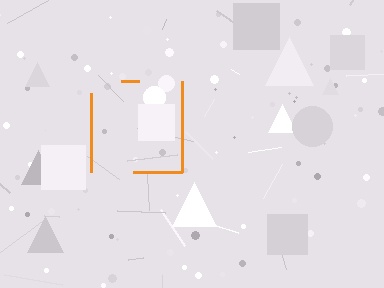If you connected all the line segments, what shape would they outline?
They would outline a square.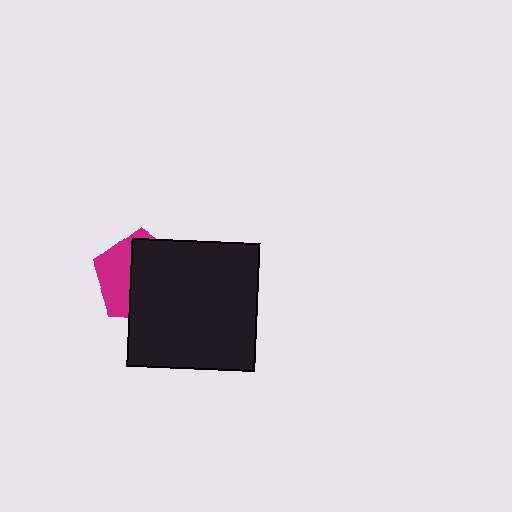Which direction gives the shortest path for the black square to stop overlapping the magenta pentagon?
Moving right gives the shortest separation.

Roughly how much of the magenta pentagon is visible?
A small part of it is visible (roughly 39%).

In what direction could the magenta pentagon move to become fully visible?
The magenta pentagon could move left. That would shift it out from behind the black square entirely.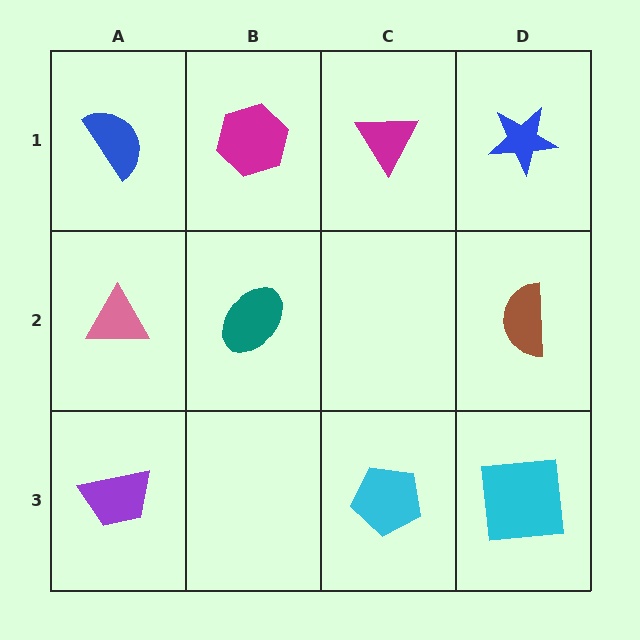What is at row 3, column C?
A cyan pentagon.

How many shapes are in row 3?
3 shapes.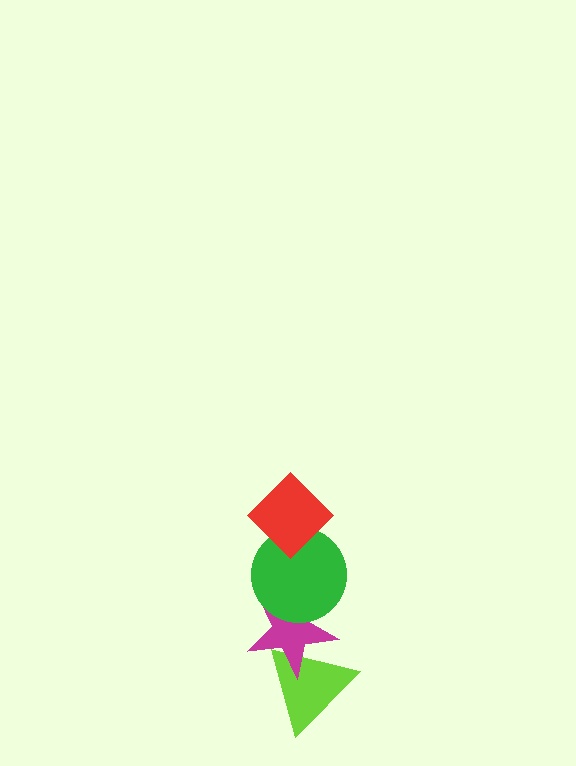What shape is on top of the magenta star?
The green circle is on top of the magenta star.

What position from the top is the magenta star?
The magenta star is 3rd from the top.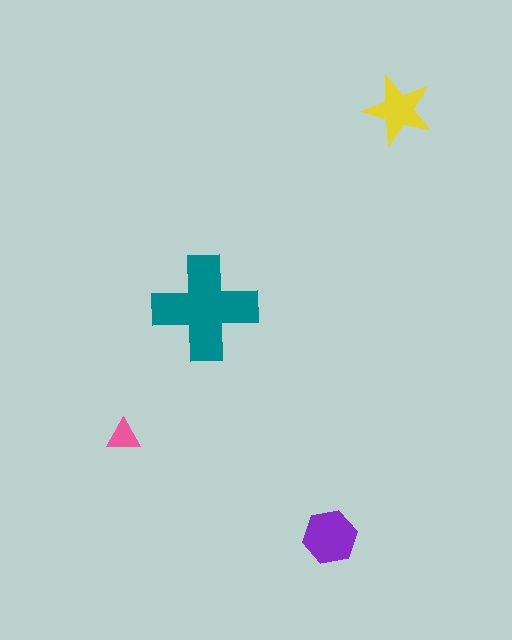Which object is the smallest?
The pink triangle.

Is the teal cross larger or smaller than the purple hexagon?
Larger.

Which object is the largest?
The teal cross.